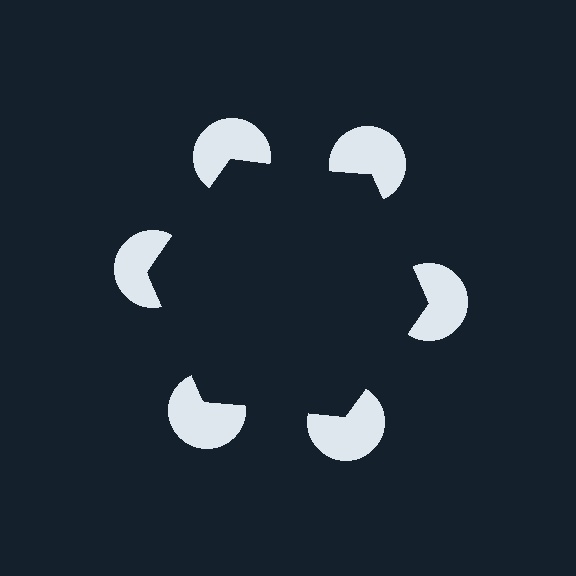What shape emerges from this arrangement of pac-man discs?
An illusory hexagon — its edges are inferred from the aligned wedge cuts in the pac-man discs, not physically drawn.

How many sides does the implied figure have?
6 sides.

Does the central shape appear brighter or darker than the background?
It typically appears slightly darker than the background, even though no actual brightness change is drawn.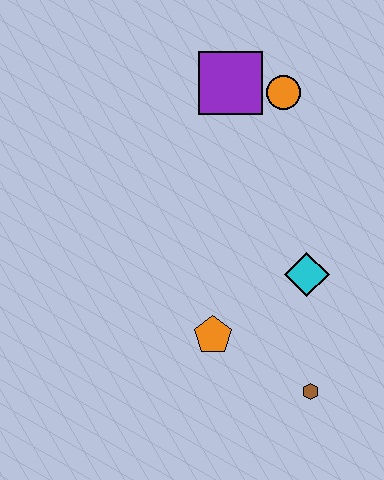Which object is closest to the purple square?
The orange circle is closest to the purple square.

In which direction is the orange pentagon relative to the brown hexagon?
The orange pentagon is to the left of the brown hexagon.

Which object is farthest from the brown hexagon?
The purple square is farthest from the brown hexagon.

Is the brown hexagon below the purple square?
Yes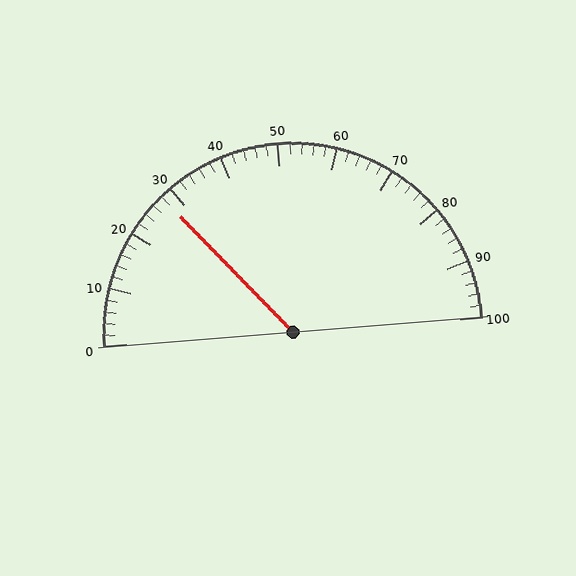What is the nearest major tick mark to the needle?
The nearest major tick mark is 30.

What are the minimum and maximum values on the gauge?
The gauge ranges from 0 to 100.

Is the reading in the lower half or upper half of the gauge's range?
The reading is in the lower half of the range (0 to 100).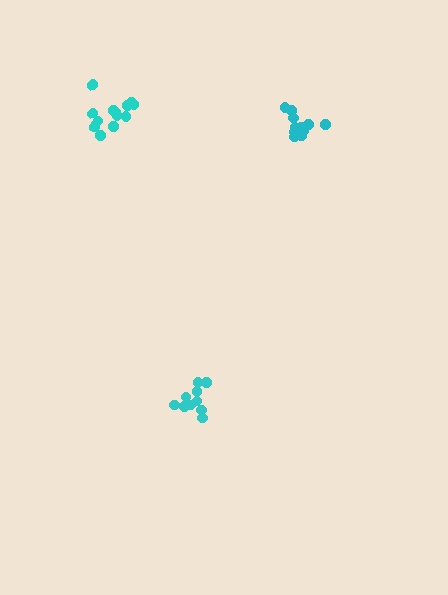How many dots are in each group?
Group 1: 11 dots, Group 2: 10 dots, Group 3: 13 dots (34 total).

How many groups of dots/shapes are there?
There are 3 groups.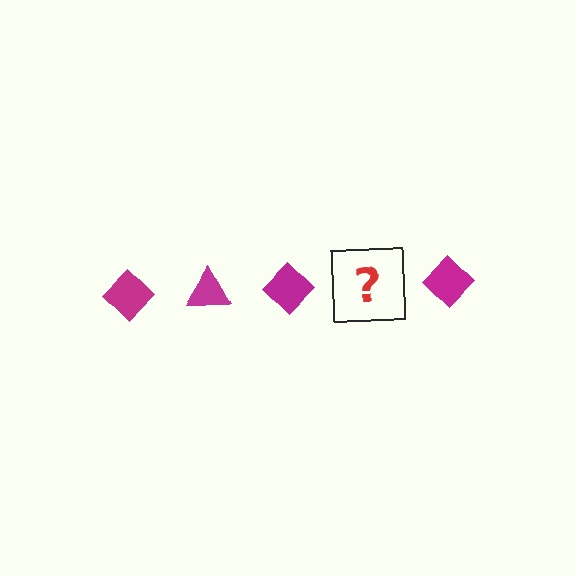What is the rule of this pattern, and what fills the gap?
The rule is that the pattern cycles through diamond, triangle shapes in magenta. The gap should be filled with a magenta triangle.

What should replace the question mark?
The question mark should be replaced with a magenta triangle.